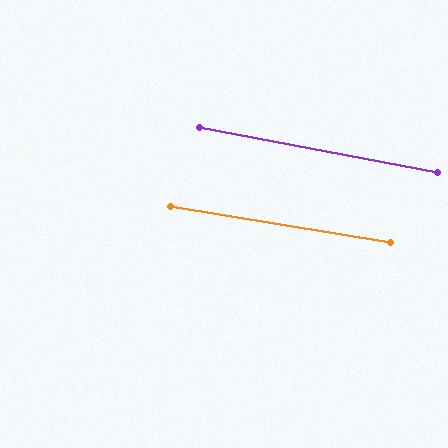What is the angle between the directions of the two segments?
Approximately 2 degrees.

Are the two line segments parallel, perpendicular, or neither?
Parallel — their directions differ by only 1.5°.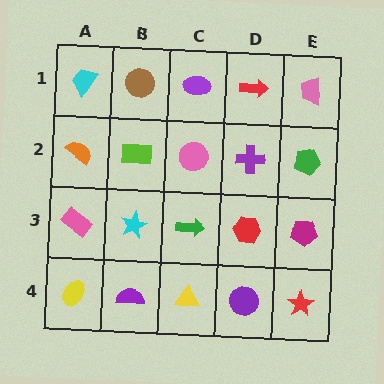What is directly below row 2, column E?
A magenta pentagon.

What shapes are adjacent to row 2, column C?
A purple ellipse (row 1, column C), a green arrow (row 3, column C), a lime rectangle (row 2, column B), a purple cross (row 2, column D).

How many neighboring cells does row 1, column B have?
3.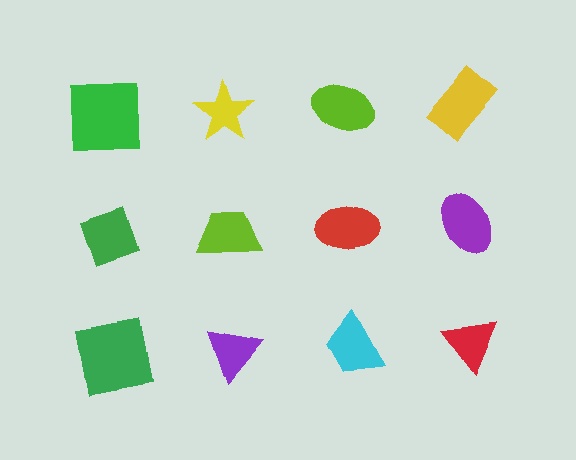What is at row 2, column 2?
A lime trapezoid.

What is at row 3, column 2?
A purple triangle.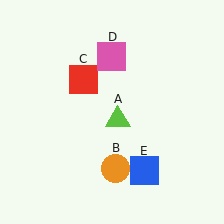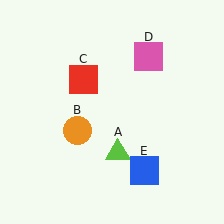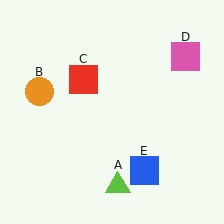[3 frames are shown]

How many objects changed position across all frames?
3 objects changed position: lime triangle (object A), orange circle (object B), pink square (object D).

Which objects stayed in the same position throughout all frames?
Red square (object C) and blue square (object E) remained stationary.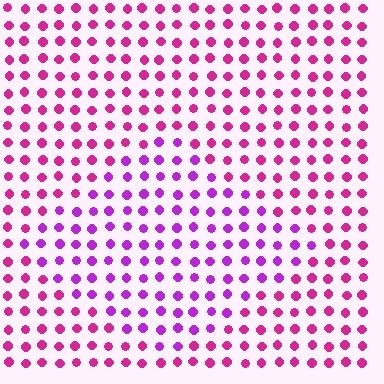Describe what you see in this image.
The image is filled with small magenta elements in a uniform arrangement. A diamond-shaped region is visible where the elements are tinted to a slightly different hue, forming a subtle color boundary.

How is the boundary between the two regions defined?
The boundary is defined purely by a slight shift in hue (about 32 degrees). Spacing, size, and orientation are identical on both sides.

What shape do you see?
I see a diamond.